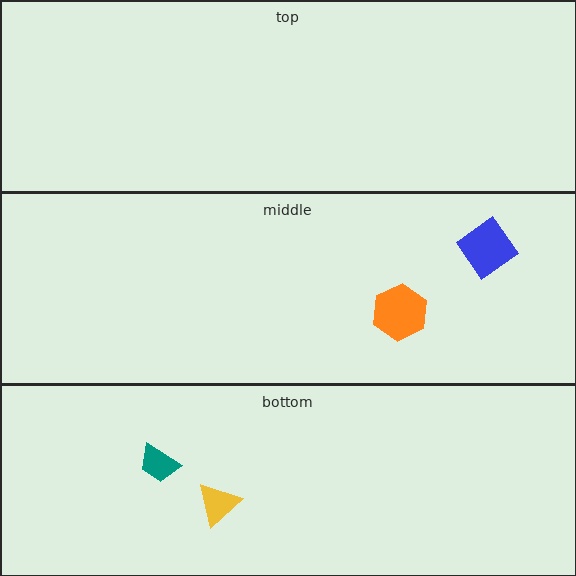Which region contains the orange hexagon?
The middle region.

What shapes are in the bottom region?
The teal trapezoid, the yellow triangle.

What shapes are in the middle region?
The orange hexagon, the blue diamond.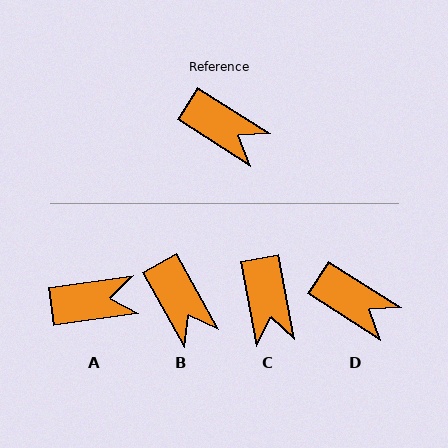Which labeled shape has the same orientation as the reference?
D.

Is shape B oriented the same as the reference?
No, it is off by about 29 degrees.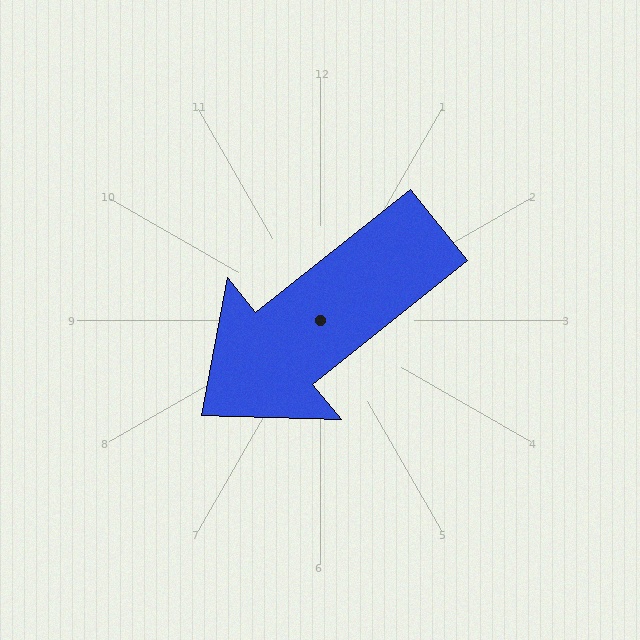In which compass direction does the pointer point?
Southwest.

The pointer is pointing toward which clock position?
Roughly 8 o'clock.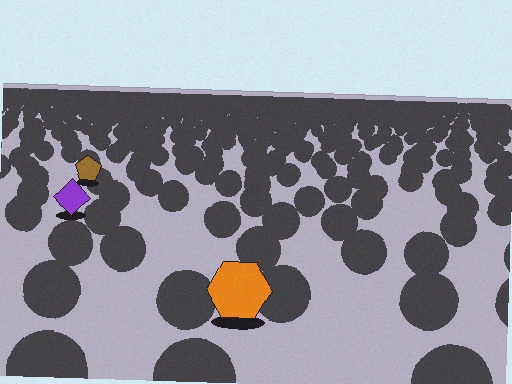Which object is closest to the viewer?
The orange hexagon is closest. The texture marks near it are larger and more spread out.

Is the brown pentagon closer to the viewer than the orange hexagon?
No. The orange hexagon is closer — you can tell from the texture gradient: the ground texture is coarser near it.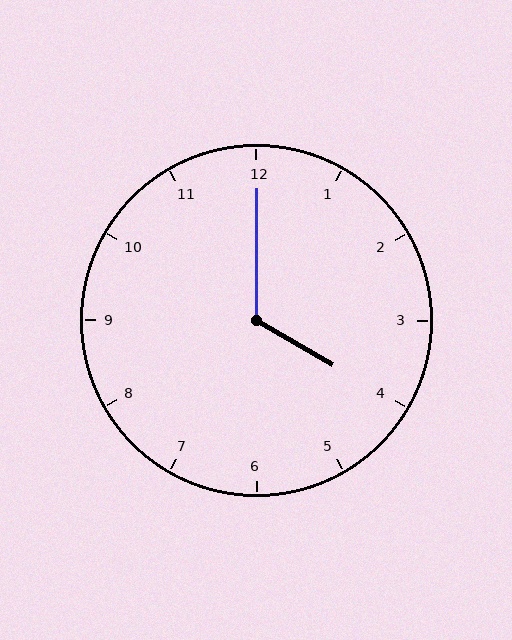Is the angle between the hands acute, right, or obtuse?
It is obtuse.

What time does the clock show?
4:00.